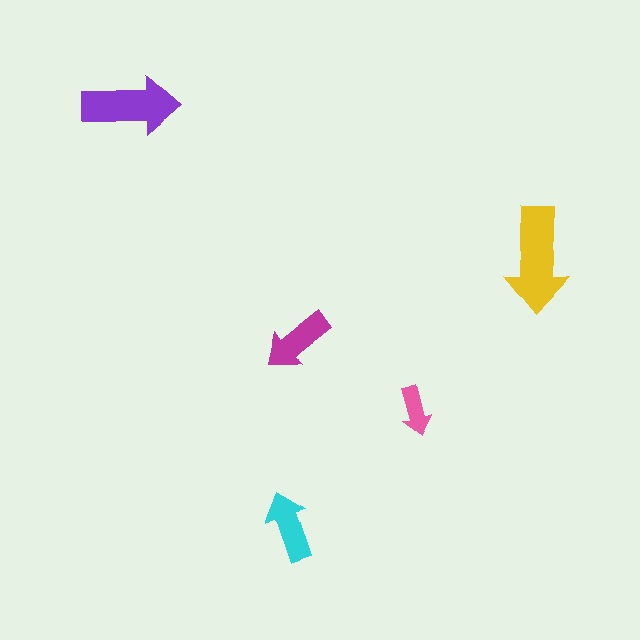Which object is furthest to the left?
The purple arrow is leftmost.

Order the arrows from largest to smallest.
the yellow one, the purple one, the magenta one, the cyan one, the pink one.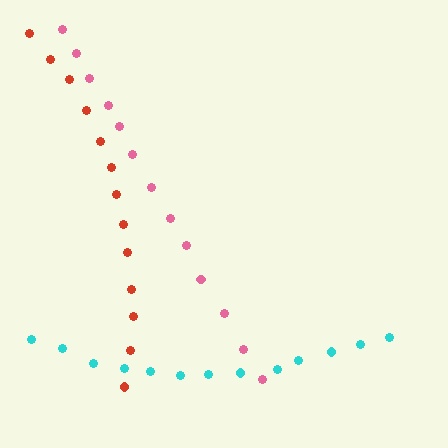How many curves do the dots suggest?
There are 3 distinct paths.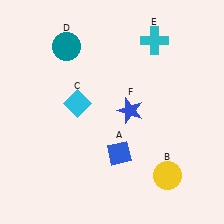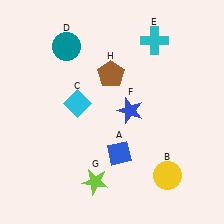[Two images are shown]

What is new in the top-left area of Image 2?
A brown pentagon (H) was added in the top-left area of Image 2.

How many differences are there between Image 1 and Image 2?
There are 2 differences between the two images.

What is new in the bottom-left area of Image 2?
A lime star (G) was added in the bottom-left area of Image 2.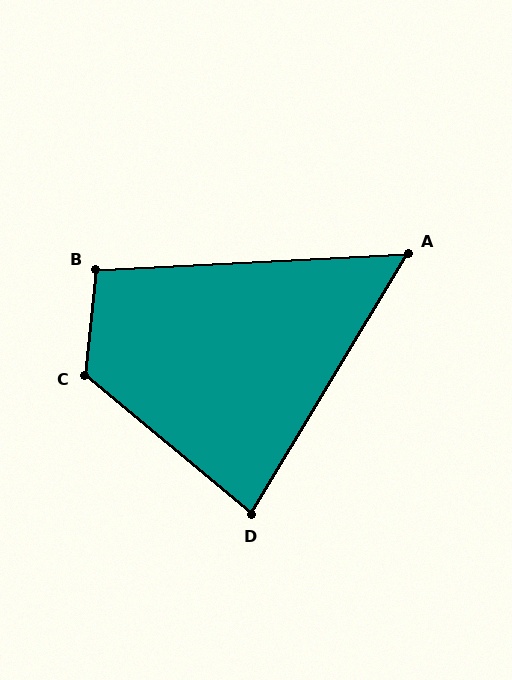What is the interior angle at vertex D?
Approximately 81 degrees (acute).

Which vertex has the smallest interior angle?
A, at approximately 56 degrees.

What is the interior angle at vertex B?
Approximately 99 degrees (obtuse).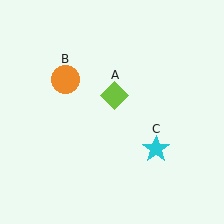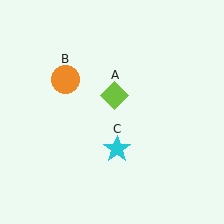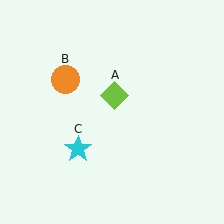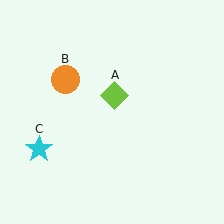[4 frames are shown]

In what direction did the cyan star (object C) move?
The cyan star (object C) moved left.